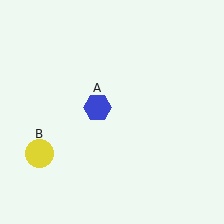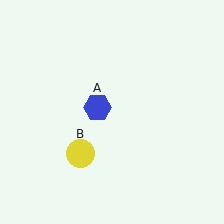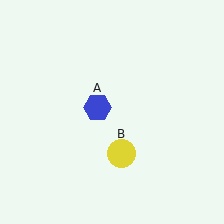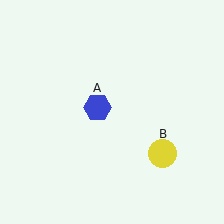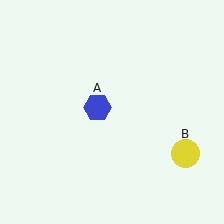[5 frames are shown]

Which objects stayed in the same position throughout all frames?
Blue hexagon (object A) remained stationary.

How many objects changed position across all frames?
1 object changed position: yellow circle (object B).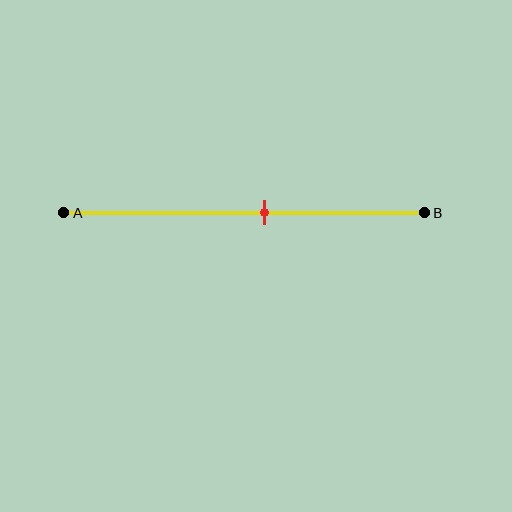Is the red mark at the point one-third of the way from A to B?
No, the mark is at about 55% from A, not at the 33% one-third point.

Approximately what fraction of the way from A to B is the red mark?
The red mark is approximately 55% of the way from A to B.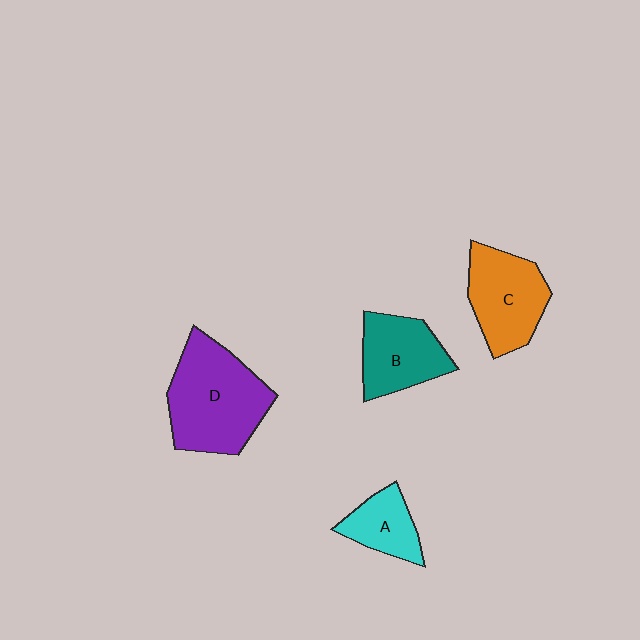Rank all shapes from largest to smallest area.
From largest to smallest: D (purple), C (orange), B (teal), A (cyan).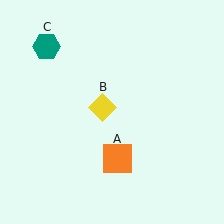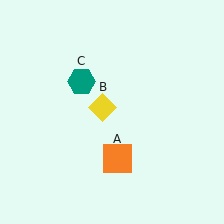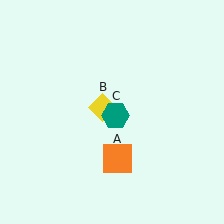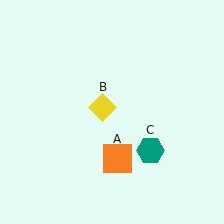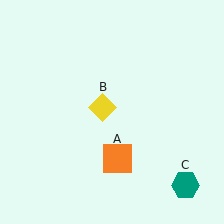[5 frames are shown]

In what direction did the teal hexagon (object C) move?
The teal hexagon (object C) moved down and to the right.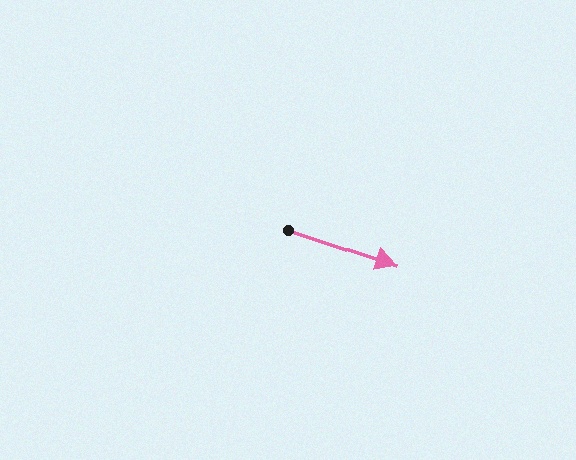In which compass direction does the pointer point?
East.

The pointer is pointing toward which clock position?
Roughly 4 o'clock.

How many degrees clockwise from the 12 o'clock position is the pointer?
Approximately 108 degrees.